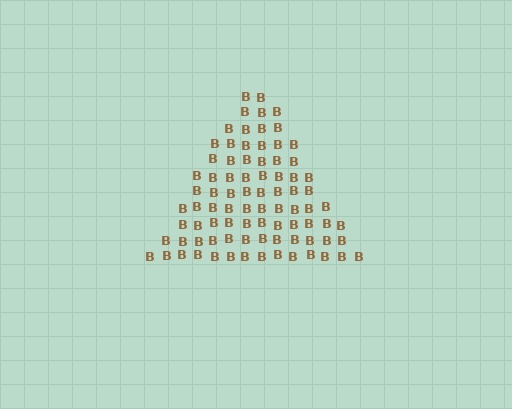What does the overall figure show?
The overall figure shows a triangle.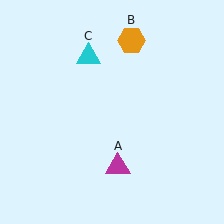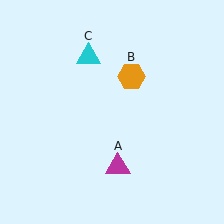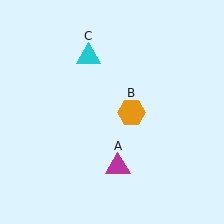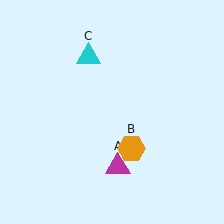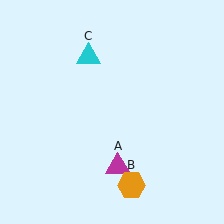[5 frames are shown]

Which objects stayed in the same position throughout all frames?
Magenta triangle (object A) and cyan triangle (object C) remained stationary.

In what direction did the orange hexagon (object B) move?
The orange hexagon (object B) moved down.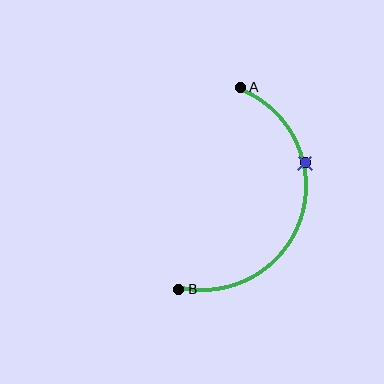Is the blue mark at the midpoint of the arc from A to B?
No. The blue mark lies on the arc but is closer to endpoint A. The arc midpoint would be at the point on the curve equidistant along the arc from both A and B.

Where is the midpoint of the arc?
The arc midpoint is the point on the curve farthest from the straight line joining A and B. It sits to the right of that line.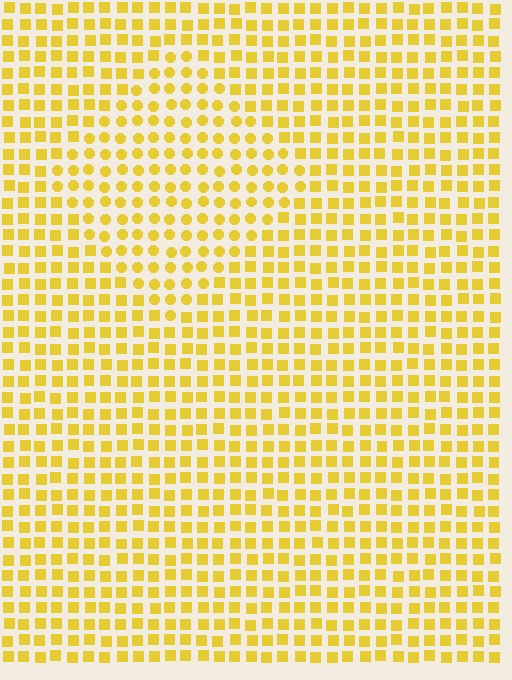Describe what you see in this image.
The image is filled with small yellow elements arranged in a uniform grid. A diamond-shaped region contains circles, while the surrounding area contains squares. The boundary is defined purely by the change in element shape.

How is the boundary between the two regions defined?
The boundary is defined by a change in element shape: circles inside vs. squares outside. All elements share the same color and spacing.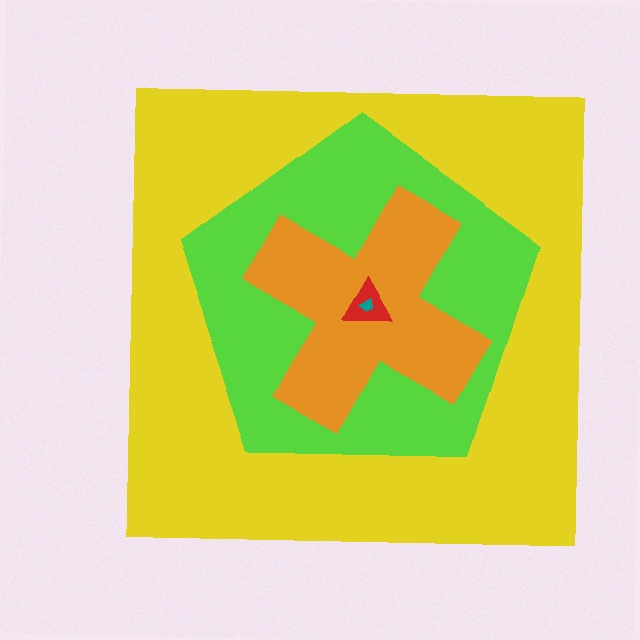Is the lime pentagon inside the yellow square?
Yes.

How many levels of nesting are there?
5.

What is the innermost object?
The teal trapezoid.